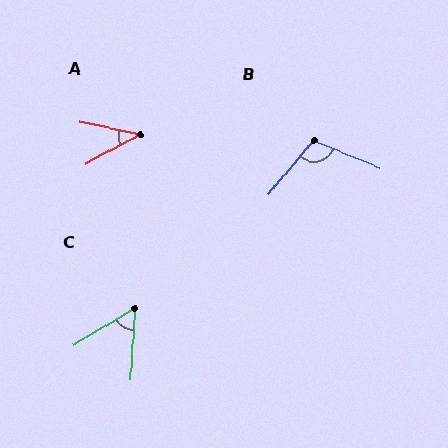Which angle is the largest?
B, at approximately 107 degrees.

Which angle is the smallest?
A, at approximately 41 degrees.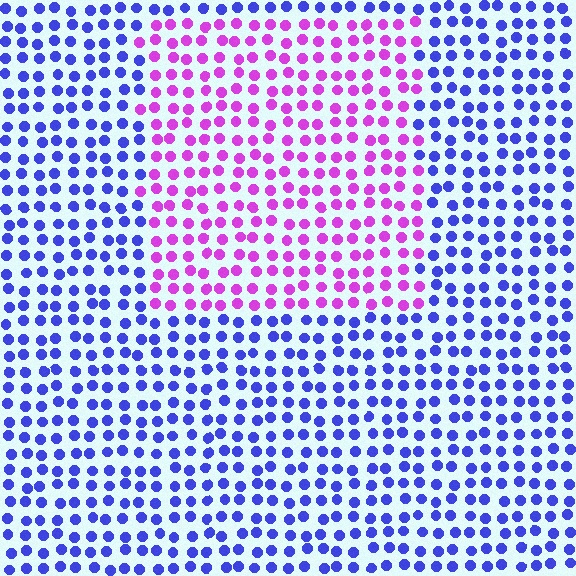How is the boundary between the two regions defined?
The boundary is defined purely by a slight shift in hue (about 59 degrees). Spacing, size, and orientation are identical on both sides.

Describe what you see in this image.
The image is filled with small blue elements in a uniform arrangement. A rectangle-shaped region is visible where the elements are tinted to a slightly different hue, forming a subtle color boundary.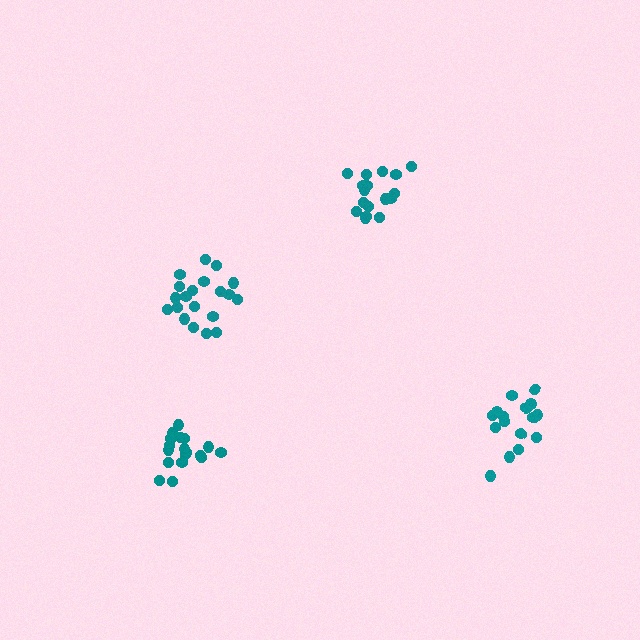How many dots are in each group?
Group 1: 18 dots, Group 2: 17 dots, Group 3: 20 dots, Group 4: 17 dots (72 total).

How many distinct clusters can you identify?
There are 4 distinct clusters.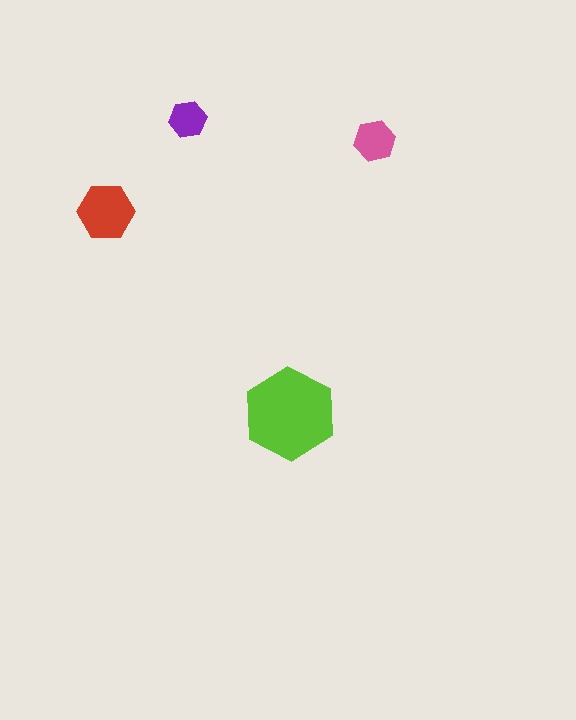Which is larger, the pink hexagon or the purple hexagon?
The pink one.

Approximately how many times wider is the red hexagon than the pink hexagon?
About 1.5 times wider.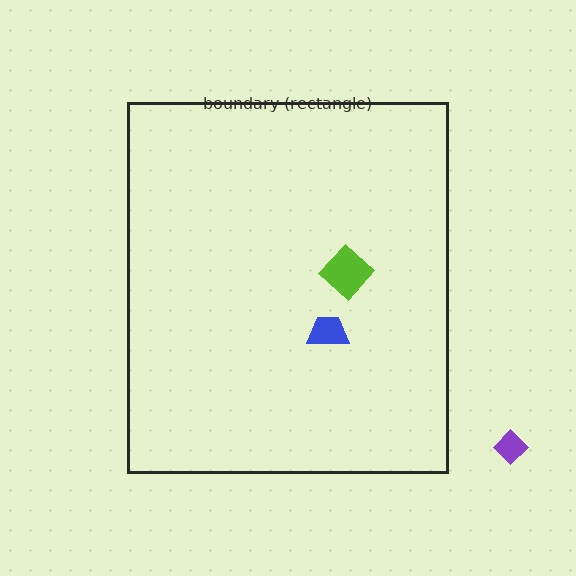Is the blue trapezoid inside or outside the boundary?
Inside.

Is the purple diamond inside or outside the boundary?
Outside.